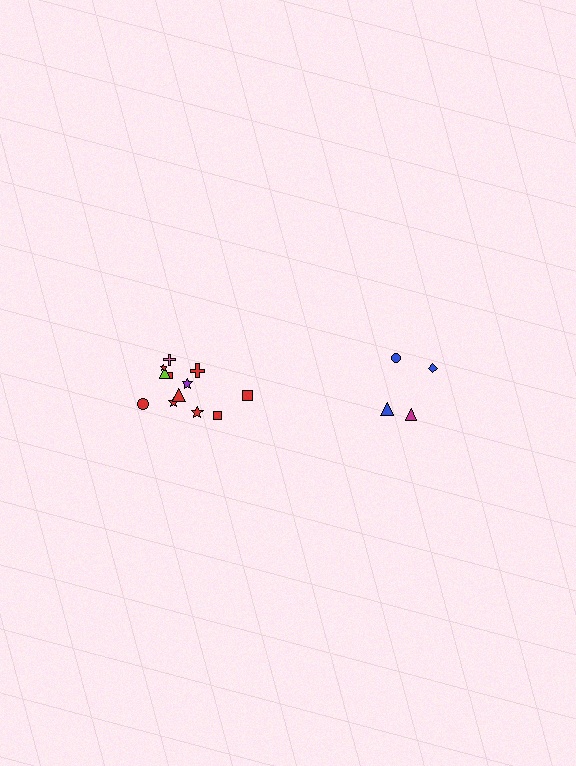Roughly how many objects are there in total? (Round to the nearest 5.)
Roughly 15 objects in total.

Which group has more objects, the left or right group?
The left group.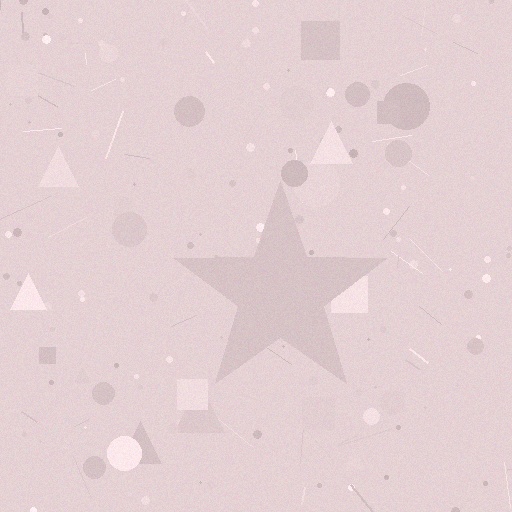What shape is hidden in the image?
A star is hidden in the image.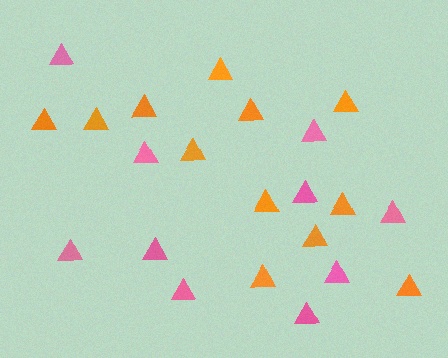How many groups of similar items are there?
There are 2 groups: one group of pink triangles (10) and one group of orange triangles (12).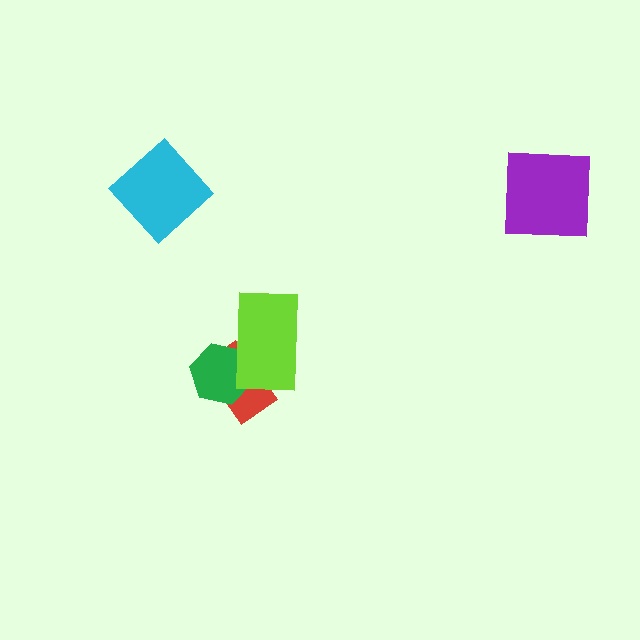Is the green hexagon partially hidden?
Yes, it is partially covered by another shape.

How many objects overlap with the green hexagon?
2 objects overlap with the green hexagon.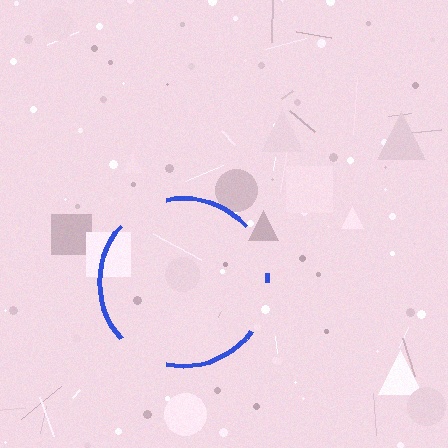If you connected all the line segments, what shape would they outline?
They would outline a circle.